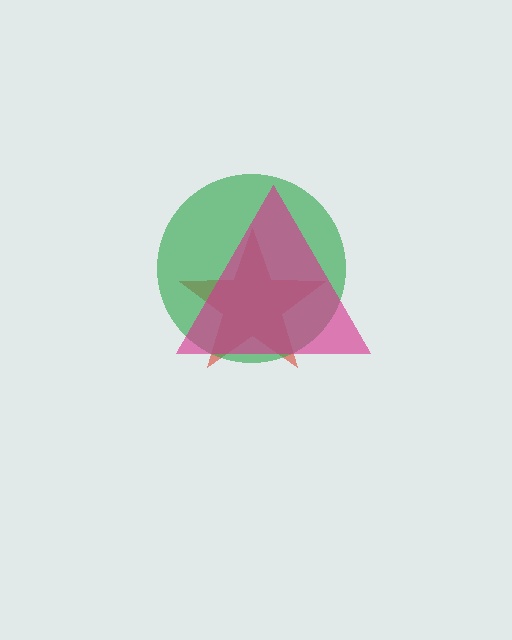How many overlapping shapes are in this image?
There are 3 overlapping shapes in the image.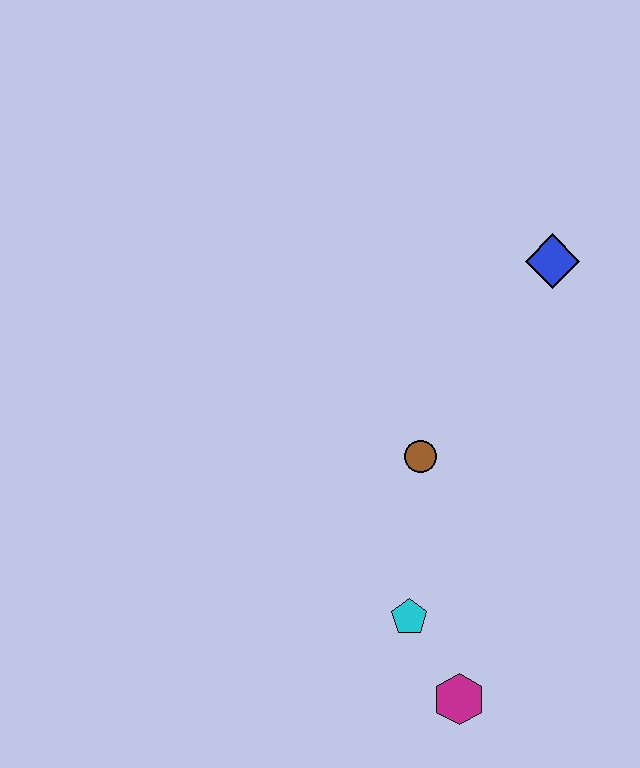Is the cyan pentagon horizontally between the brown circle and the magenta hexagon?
No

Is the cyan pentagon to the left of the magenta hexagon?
Yes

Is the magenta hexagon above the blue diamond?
No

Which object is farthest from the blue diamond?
The magenta hexagon is farthest from the blue diamond.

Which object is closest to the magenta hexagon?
The cyan pentagon is closest to the magenta hexagon.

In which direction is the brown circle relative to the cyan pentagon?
The brown circle is above the cyan pentagon.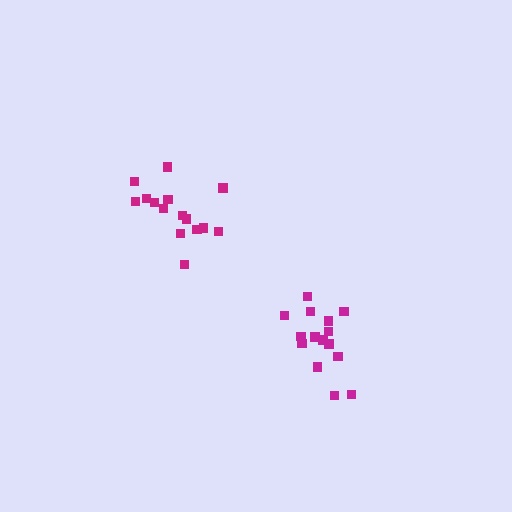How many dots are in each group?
Group 1: 15 dots, Group 2: 15 dots (30 total).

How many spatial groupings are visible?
There are 2 spatial groupings.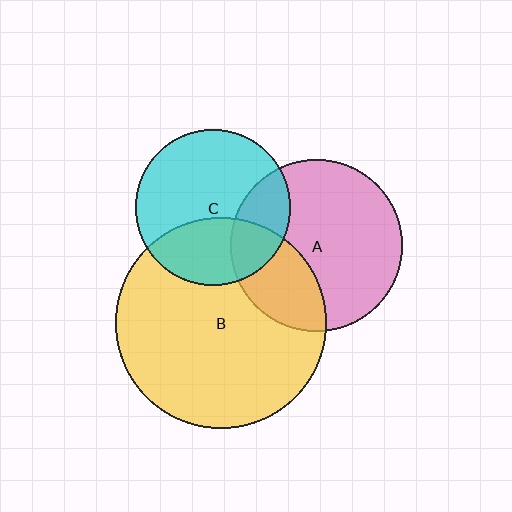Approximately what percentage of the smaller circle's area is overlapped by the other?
Approximately 35%.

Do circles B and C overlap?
Yes.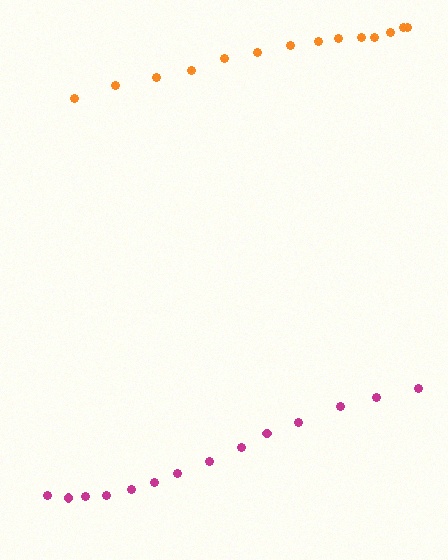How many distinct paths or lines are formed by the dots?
There are 2 distinct paths.